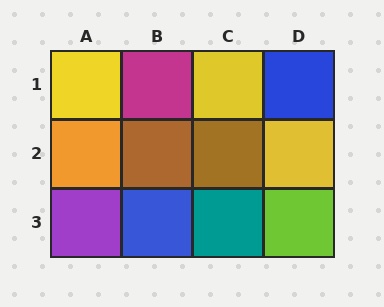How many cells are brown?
2 cells are brown.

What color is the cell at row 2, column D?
Yellow.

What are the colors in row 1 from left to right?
Yellow, magenta, yellow, blue.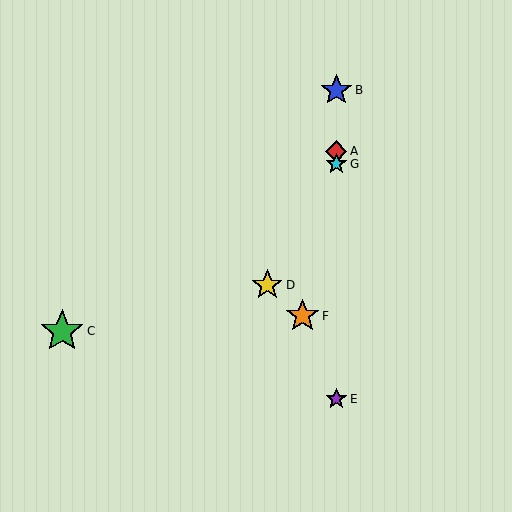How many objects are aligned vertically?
4 objects (A, B, E, G) are aligned vertically.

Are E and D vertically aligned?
No, E is at x≈336 and D is at x≈267.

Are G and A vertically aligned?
Yes, both are at x≈336.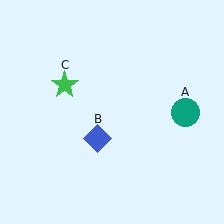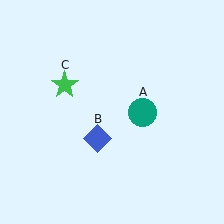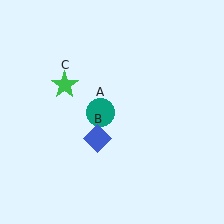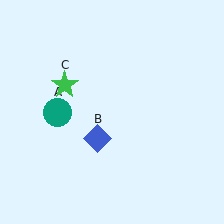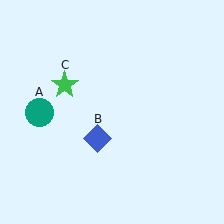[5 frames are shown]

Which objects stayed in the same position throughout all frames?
Blue diamond (object B) and green star (object C) remained stationary.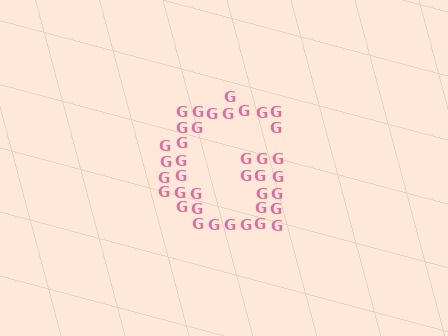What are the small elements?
The small elements are letter G's.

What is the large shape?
The large shape is the letter G.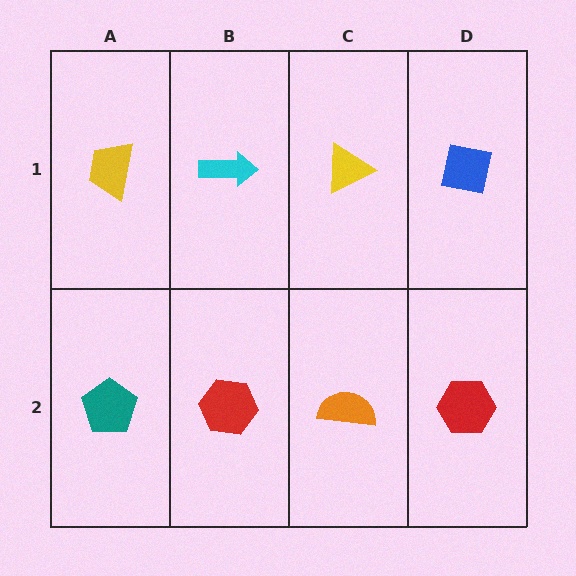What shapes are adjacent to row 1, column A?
A teal pentagon (row 2, column A), a cyan arrow (row 1, column B).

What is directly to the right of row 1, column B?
A yellow triangle.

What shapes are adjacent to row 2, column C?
A yellow triangle (row 1, column C), a red hexagon (row 2, column B), a red hexagon (row 2, column D).